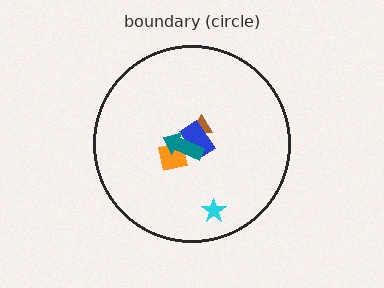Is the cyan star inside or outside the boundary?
Inside.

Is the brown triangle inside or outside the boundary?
Inside.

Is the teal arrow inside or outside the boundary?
Inside.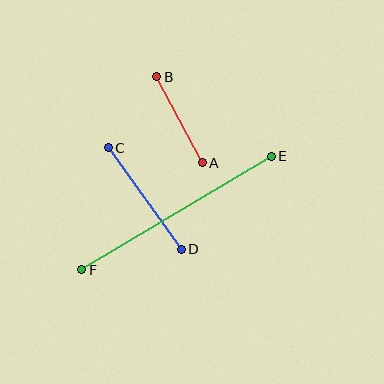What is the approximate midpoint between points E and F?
The midpoint is at approximately (177, 213) pixels.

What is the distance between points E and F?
The distance is approximately 221 pixels.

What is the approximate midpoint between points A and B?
The midpoint is at approximately (179, 120) pixels.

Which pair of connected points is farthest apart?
Points E and F are farthest apart.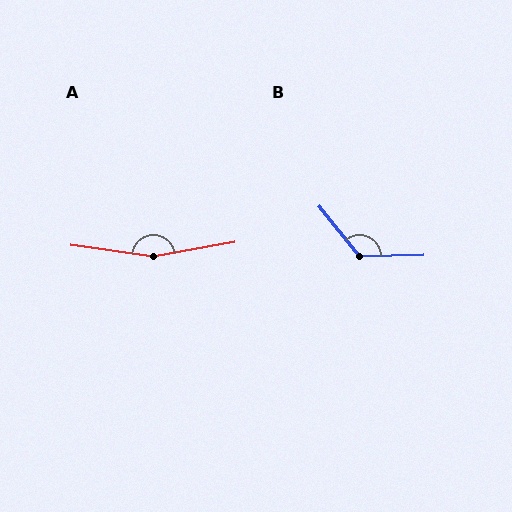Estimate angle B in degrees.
Approximately 127 degrees.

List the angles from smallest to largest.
B (127°), A (163°).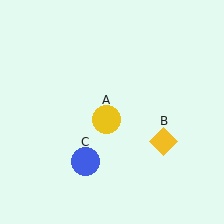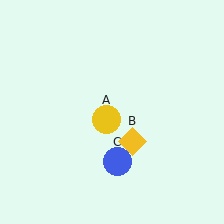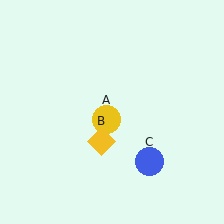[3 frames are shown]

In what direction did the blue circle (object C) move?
The blue circle (object C) moved right.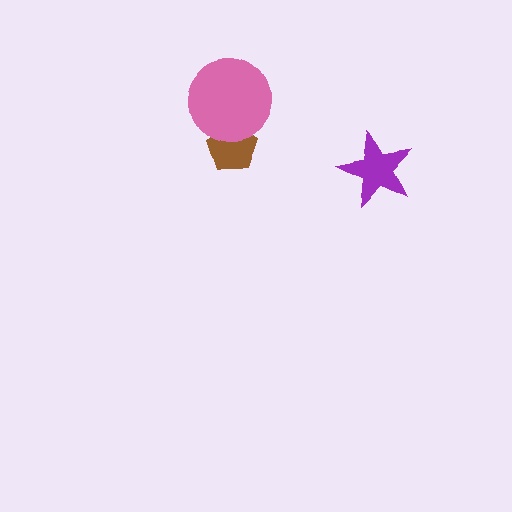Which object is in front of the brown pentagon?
The pink circle is in front of the brown pentagon.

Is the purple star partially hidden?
No, no other shape covers it.